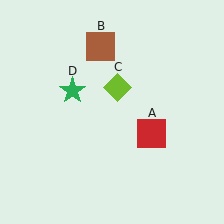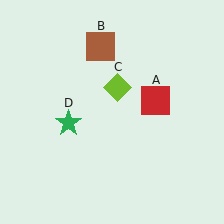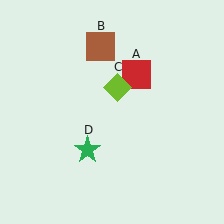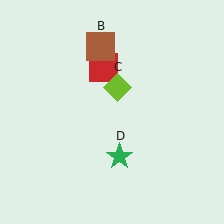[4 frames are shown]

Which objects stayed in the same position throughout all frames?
Brown square (object B) and lime diamond (object C) remained stationary.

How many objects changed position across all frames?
2 objects changed position: red square (object A), green star (object D).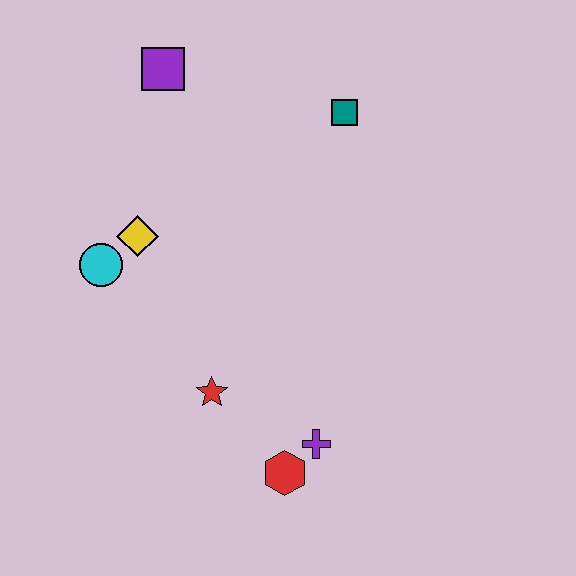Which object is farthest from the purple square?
The red hexagon is farthest from the purple square.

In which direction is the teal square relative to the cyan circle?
The teal square is to the right of the cyan circle.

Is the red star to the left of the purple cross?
Yes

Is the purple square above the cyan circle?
Yes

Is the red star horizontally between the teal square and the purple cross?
No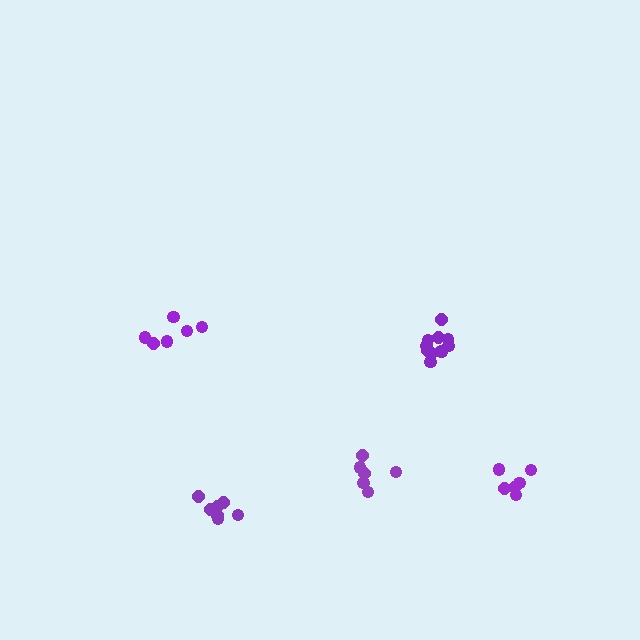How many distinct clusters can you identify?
There are 5 distinct clusters.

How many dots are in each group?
Group 1: 6 dots, Group 2: 6 dots, Group 3: 6 dots, Group 4: 7 dots, Group 5: 11 dots (36 total).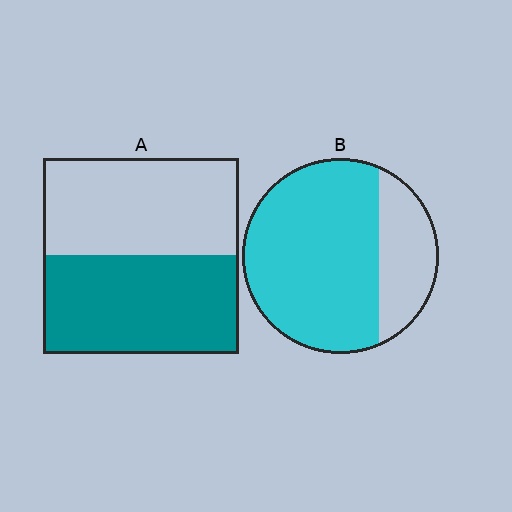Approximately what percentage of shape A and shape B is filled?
A is approximately 50% and B is approximately 75%.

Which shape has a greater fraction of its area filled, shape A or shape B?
Shape B.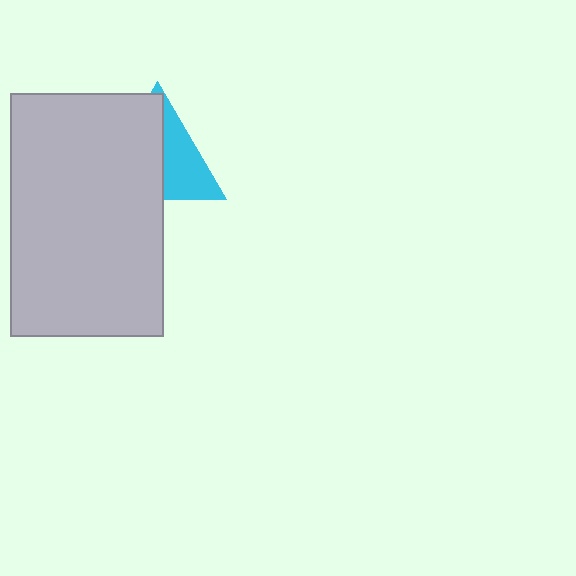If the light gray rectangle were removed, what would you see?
You would see the complete cyan triangle.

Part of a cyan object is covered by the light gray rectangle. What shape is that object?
It is a triangle.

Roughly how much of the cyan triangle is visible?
A small part of it is visible (roughly 43%).